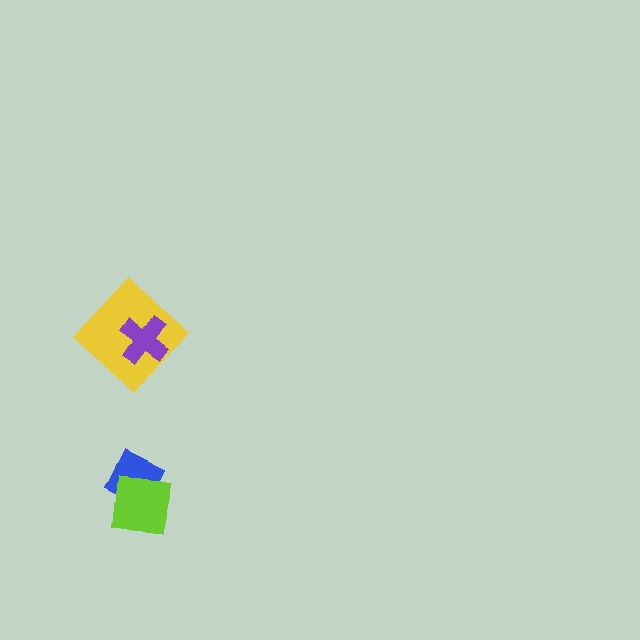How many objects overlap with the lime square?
1 object overlaps with the lime square.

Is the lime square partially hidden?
No, no other shape covers it.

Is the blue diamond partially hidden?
Yes, it is partially covered by another shape.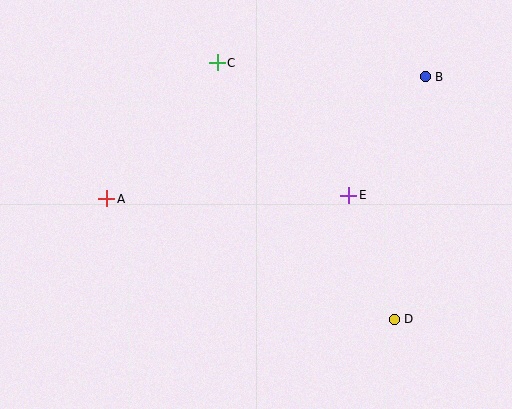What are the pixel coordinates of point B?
Point B is at (425, 77).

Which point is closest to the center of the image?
Point E at (349, 195) is closest to the center.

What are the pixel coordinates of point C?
Point C is at (217, 63).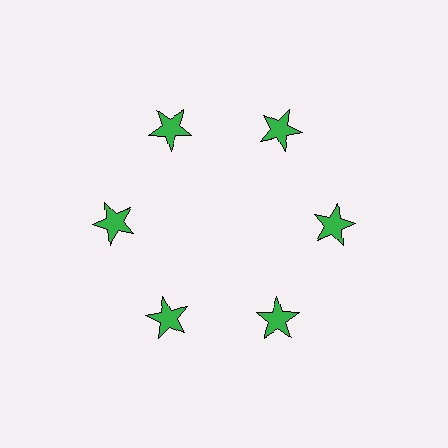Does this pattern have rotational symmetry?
Yes, this pattern has 6-fold rotational symmetry. It looks the same after rotating 60 degrees around the center.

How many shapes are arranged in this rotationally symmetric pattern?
There are 6 shapes, arranged in 6 groups of 1.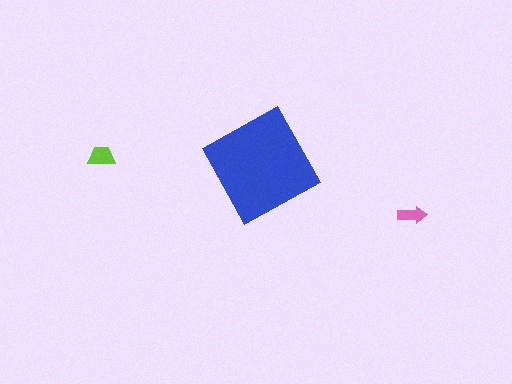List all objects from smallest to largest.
The pink arrow, the lime trapezoid, the blue diamond.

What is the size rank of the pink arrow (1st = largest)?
3rd.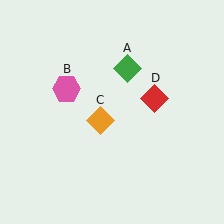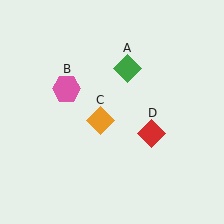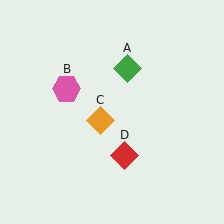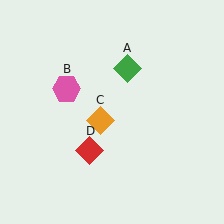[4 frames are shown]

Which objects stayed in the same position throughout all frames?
Green diamond (object A) and pink hexagon (object B) and orange diamond (object C) remained stationary.